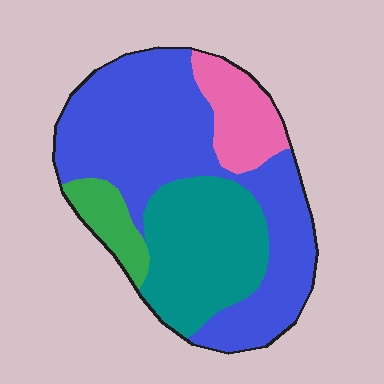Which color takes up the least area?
Green, at roughly 10%.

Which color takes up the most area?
Blue, at roughly 55%.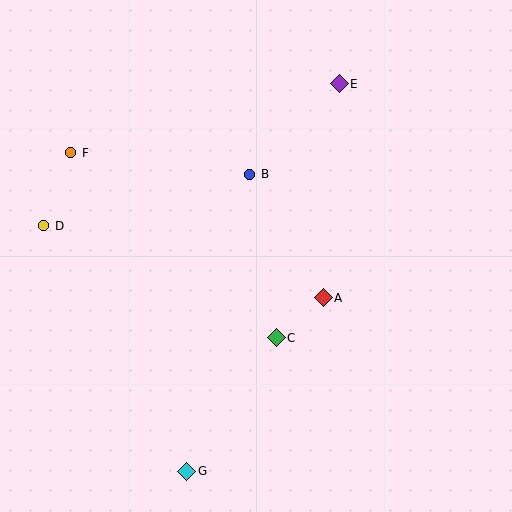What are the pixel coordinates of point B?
Point B is at (250, 174).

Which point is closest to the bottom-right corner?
Point A is closest to the bottom-right corner.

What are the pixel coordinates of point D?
Point D is at (44, 226).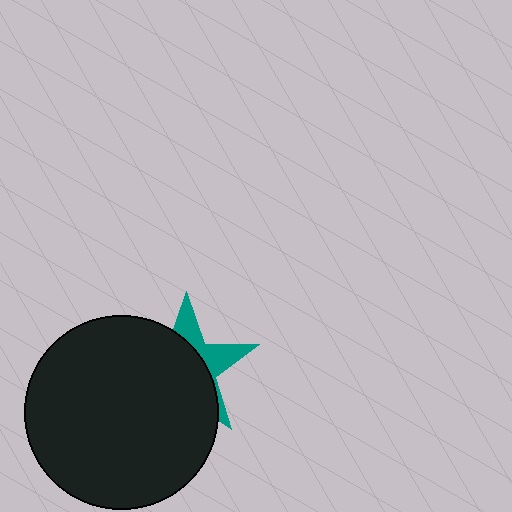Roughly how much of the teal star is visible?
A small part of it is visible (roughly 33%).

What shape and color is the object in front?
The object in front is a black circle.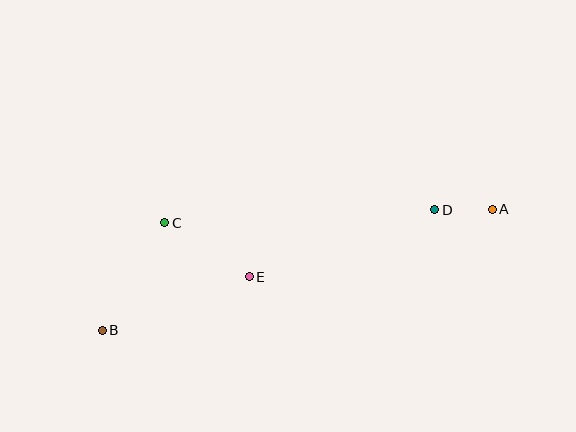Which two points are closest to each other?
Points A and D are closest to each other.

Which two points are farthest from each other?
Points A and B are farthest from each other.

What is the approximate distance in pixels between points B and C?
The distance between B and C is approximately 124 pixels.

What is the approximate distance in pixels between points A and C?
The distance between A and C is approximately 328 pixels.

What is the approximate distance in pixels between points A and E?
The distance between A and E is approximately 252 pixels.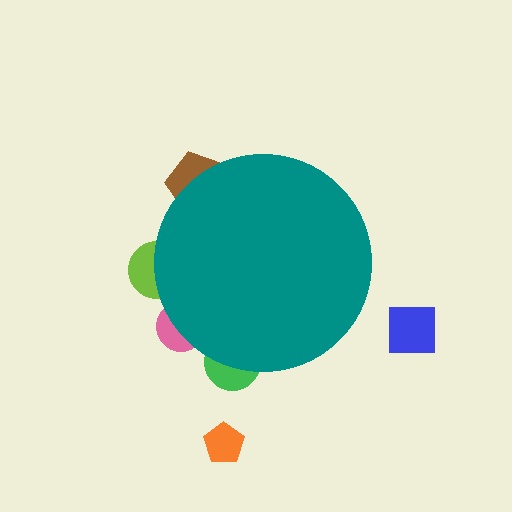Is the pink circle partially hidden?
Yes, the pink circle is partially hidden behind the teal circle.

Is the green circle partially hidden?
Yes, the green circle is partially hidden behind the teal circle.